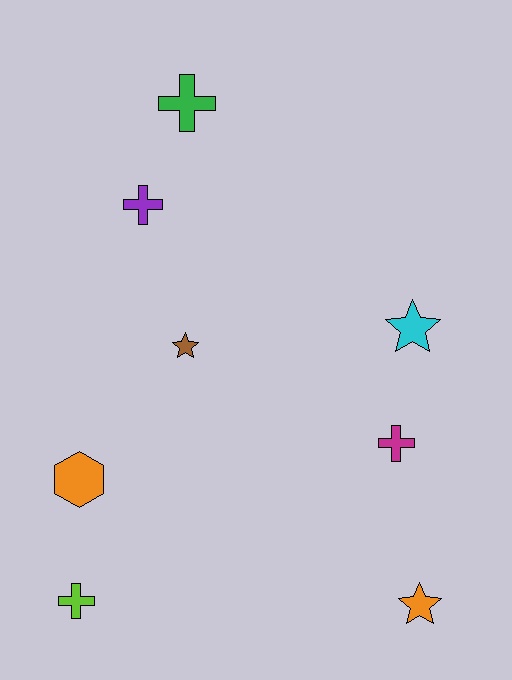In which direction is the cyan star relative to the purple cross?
The cyan star is to the right of the purple cross.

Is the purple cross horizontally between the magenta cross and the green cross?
No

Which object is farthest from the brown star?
The orange star is farthest from the brown star.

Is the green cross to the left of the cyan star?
Yes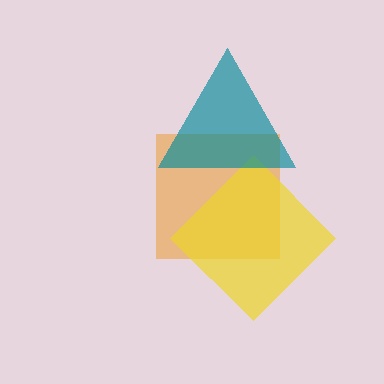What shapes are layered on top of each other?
The layered shapes are: an orange square, a yellow diamond, a teal triangle.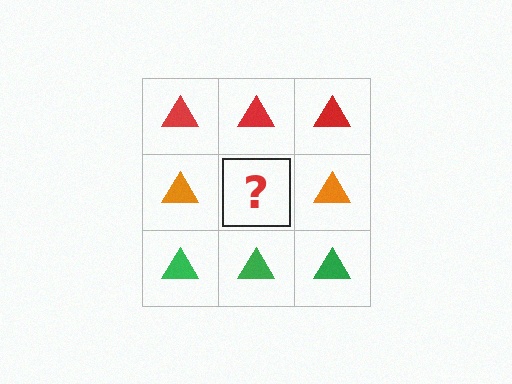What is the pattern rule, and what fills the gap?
The rule is that each row has a consistent color. The gap should be filled with an orange triangle.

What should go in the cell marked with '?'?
The missing cell should contain an orange triangle.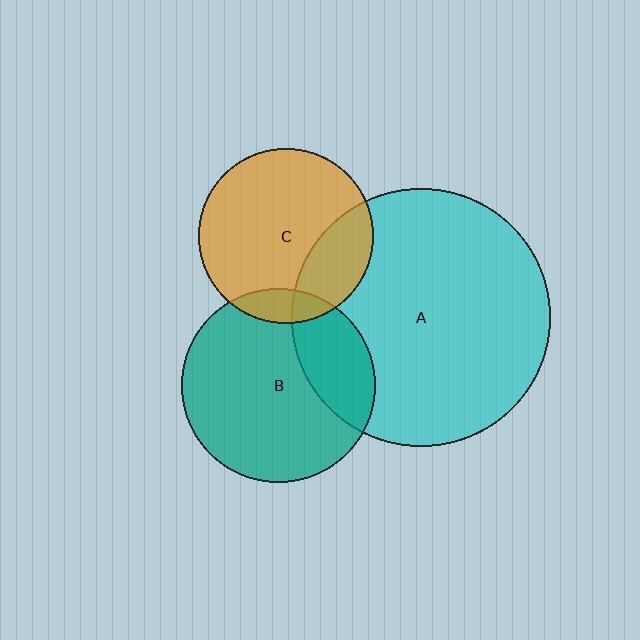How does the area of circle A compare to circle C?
Approximately 2.2 times.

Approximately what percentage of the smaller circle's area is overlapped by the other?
Approximately 25%.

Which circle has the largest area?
Circle A (cyan).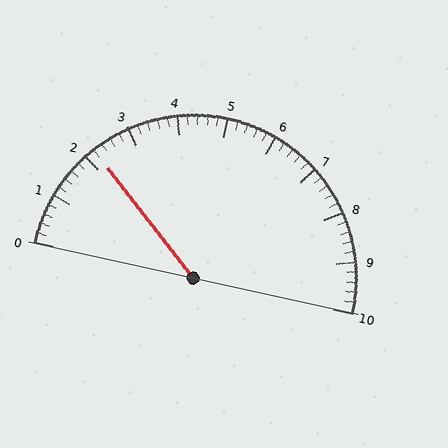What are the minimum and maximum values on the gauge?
The gauge ranges from 0 to 10.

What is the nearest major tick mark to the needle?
The nearest major tick mark is 2.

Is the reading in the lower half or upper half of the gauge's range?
The reading is in the lower half of the range (0 to 10).